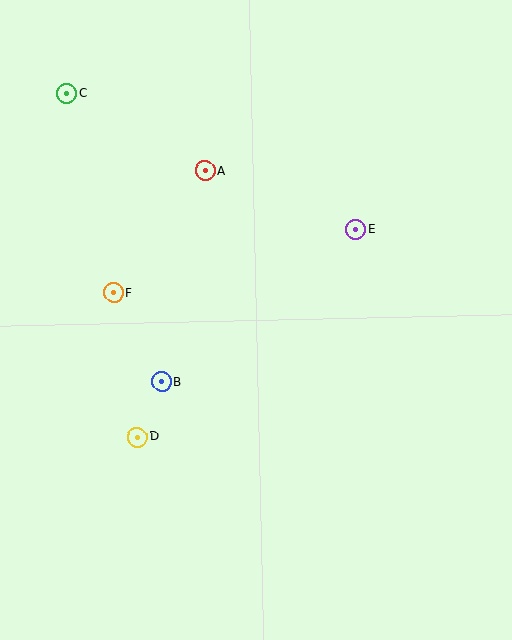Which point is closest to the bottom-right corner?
Point D is closest to the bottom-right corner.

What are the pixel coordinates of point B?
Point B is at (161, 382).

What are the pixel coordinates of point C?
Point C is at (67, 94).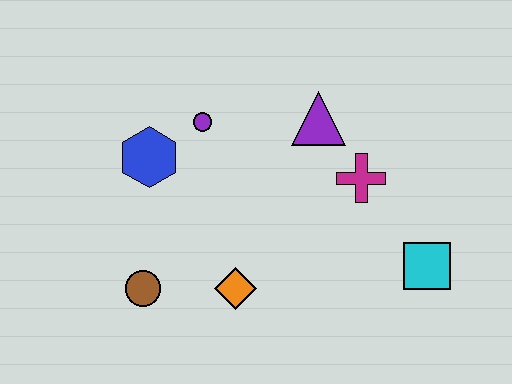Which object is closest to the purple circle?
The blue hexagon is closest to the purple circle.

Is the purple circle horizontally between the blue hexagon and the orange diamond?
Yes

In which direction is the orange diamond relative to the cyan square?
The orange diamond is to the left of the cyan square.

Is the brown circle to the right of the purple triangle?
No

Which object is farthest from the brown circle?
The cyan square is farthest from the brown circle.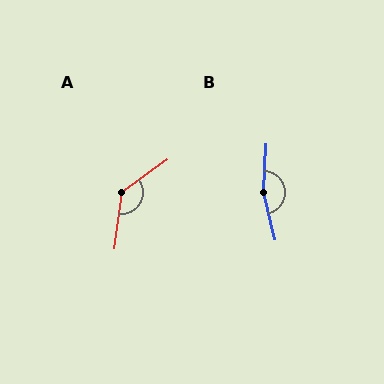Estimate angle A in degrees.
Approximately 133 degrees.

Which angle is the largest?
B, at approximately 163 degrees.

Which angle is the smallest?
A, at approximately 133 degrees.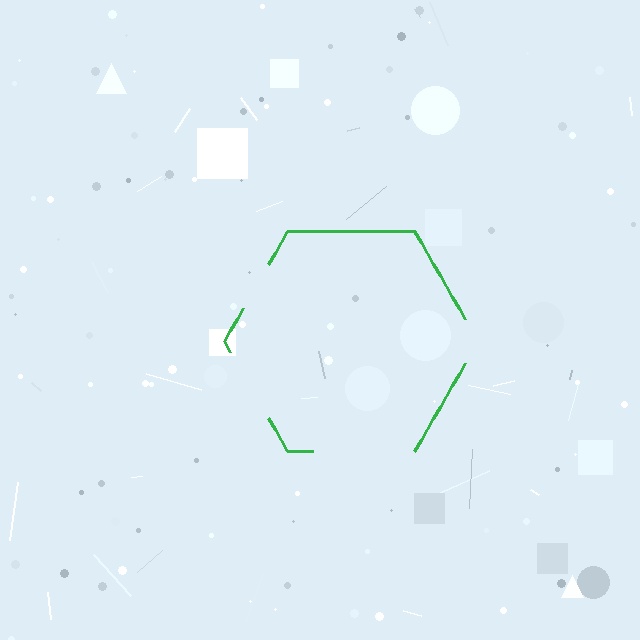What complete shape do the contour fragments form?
The contour fragments form a hexagon.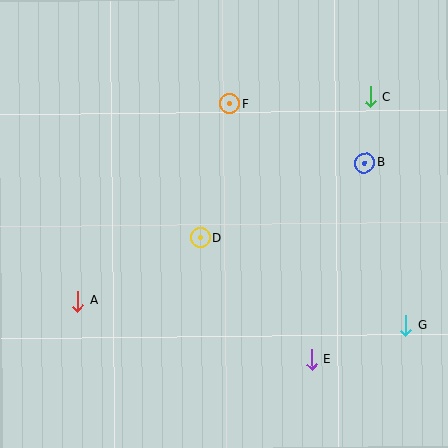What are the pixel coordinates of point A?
Point A is at (78, 301).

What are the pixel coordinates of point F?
Point F is at (229, 104).